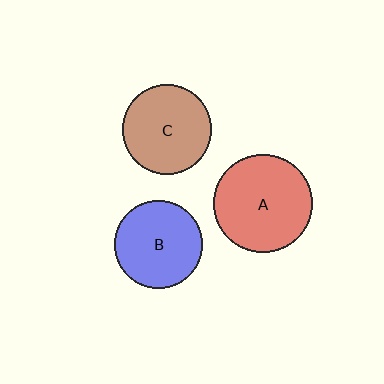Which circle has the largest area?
Circle A (red).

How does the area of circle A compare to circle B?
Approximately 1.3 times.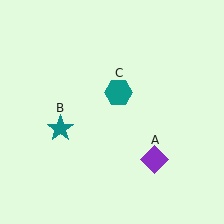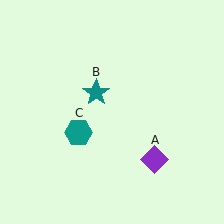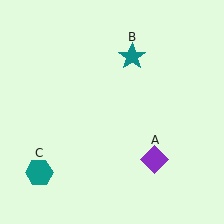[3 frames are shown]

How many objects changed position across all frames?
2 objects changed position: teal star (object B), teal hexagon (object C).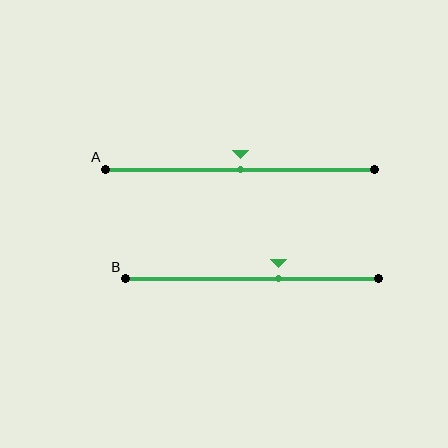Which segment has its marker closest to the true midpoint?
Segment A has its marker closest to the true midpoint.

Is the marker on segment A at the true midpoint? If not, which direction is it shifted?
Yes, the marker on segment A is at the true midpoint.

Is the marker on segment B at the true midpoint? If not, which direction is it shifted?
No, the marker on segment B is shifted to the right by about 10% of the segment length.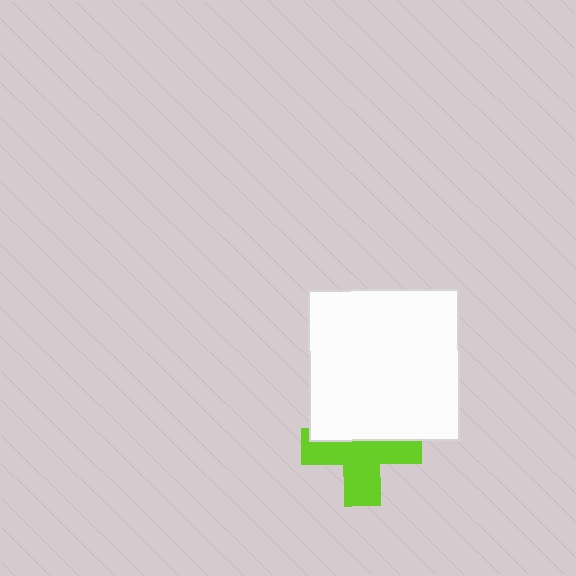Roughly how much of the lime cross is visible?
About half of it is visible (roughly 59%).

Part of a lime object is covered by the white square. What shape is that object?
It is a cross.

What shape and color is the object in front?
The object in front is a white square.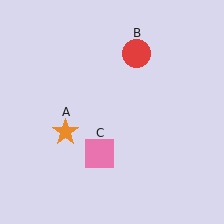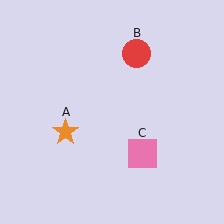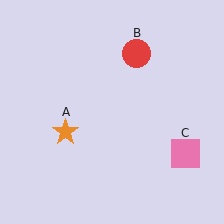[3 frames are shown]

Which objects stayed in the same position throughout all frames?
Orange star (object A) and red circle (object B) remained stationary.